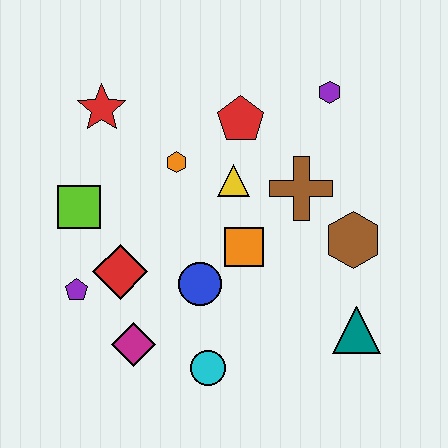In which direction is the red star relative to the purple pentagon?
The red star is above the purple pentagon.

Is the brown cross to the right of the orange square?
Yes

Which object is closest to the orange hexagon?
The yellow triangle is closest to the orange hexagon.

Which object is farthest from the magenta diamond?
The purple hexagon is farthest from the magenta diamond.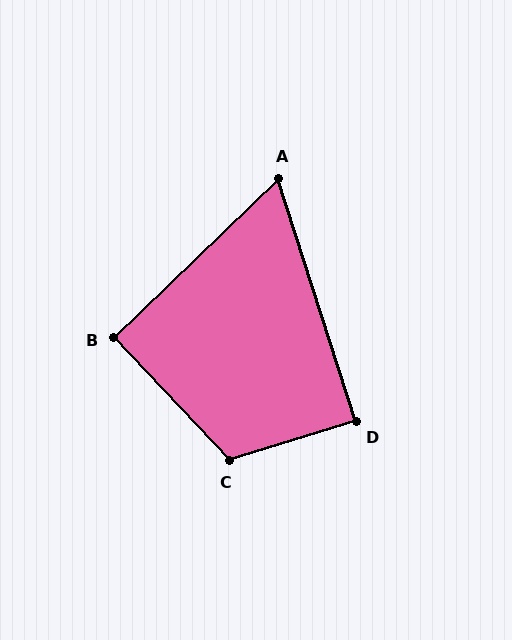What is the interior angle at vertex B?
Approximately 91 degrees (approximately right).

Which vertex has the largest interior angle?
C, at approximately 116 degrees.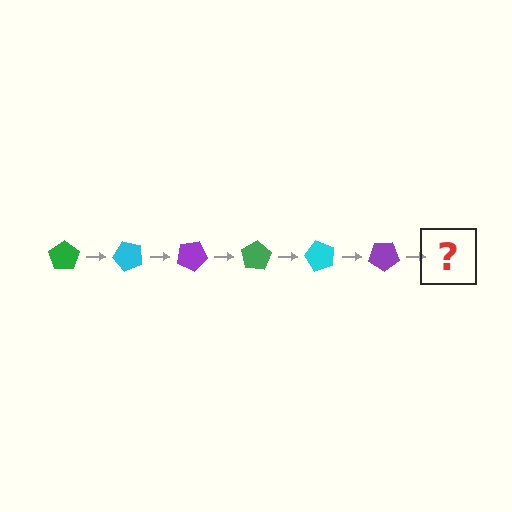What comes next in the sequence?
The next element should be a green pentagon, rotated 300 degrees from the start.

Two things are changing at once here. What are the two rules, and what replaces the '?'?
The two rules are that it rotates 50 degrees each step and the color cycles through green, cyan, and purple. The '?' should be a green pentagon, rotated 300 degrees from the start.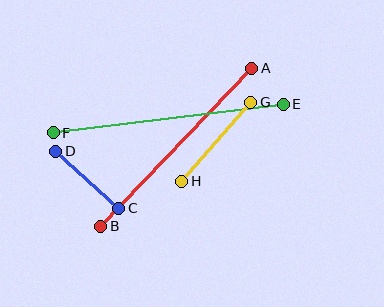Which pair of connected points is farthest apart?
Points E and F are farthest apart.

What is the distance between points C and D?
The distance is approximately 85 pixels.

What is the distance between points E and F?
The distance is approximately 232 pixels.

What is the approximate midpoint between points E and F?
The midpoint is at approximately (168, 119) pixels.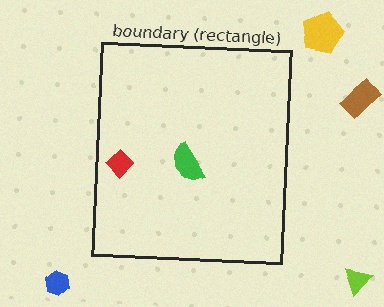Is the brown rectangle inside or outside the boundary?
Outside.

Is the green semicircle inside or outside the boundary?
Inside.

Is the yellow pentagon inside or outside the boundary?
Outside.